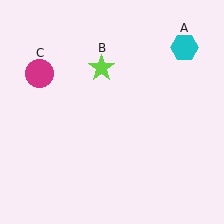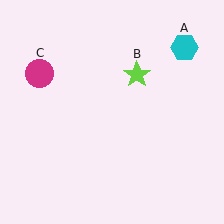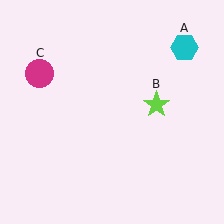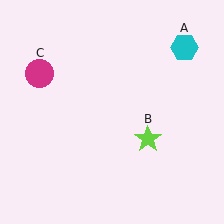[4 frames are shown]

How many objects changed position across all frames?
1 object changed position: lime star (object B).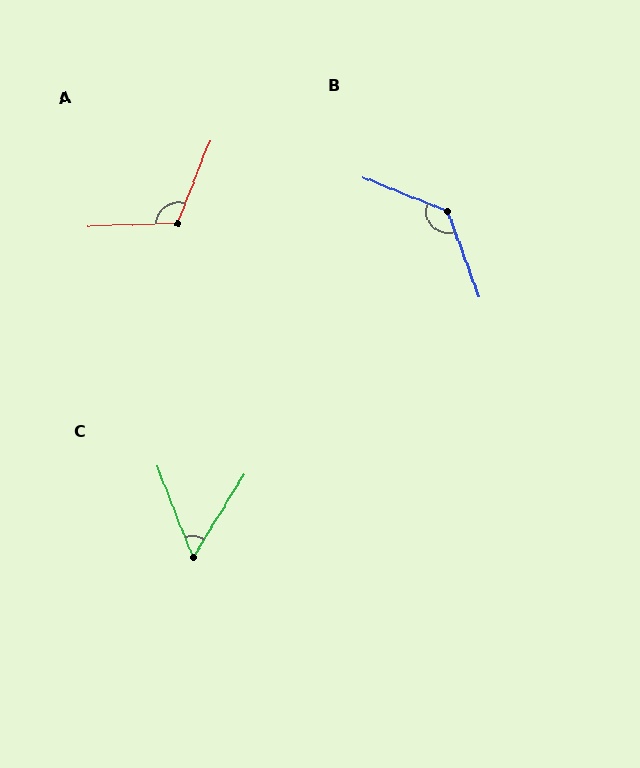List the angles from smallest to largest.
C (52°), A (113°), B (132°).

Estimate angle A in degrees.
Approximately 113 degrees.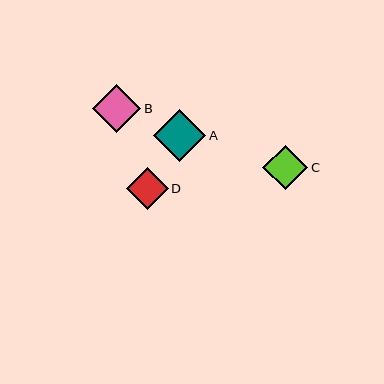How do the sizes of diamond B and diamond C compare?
Diamond B and diamond C are approximately the same size.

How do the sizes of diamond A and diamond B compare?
Diamond A and diamond B are approximately the same size.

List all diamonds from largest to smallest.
From largest to smallest: A, B, C, D.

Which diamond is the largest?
Diamond A is the largest with a size of approximately 52 pixels.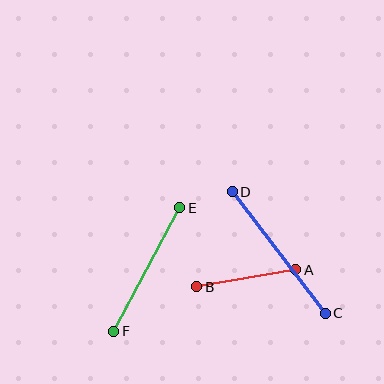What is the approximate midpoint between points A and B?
The midpoint is at approximately (246, 278) pixels.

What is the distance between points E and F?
The distance is approximately 140 pixels.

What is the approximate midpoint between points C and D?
The midpoint is at approximately (279, 253) pixels.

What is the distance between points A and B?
The distance is approximately 100 pixels.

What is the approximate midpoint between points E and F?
The midpoint is at approximately (147, 270) pixels.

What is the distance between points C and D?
The distance is approximately 153 pixels.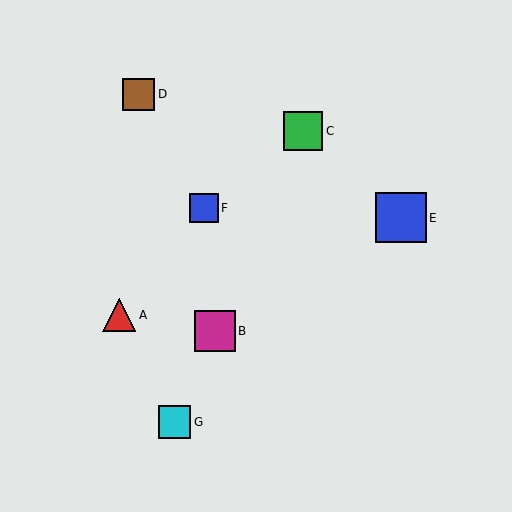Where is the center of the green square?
The center of the green square is at (303, 131).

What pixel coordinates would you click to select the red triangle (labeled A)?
Click at (119, 315) to select the red triangle A.